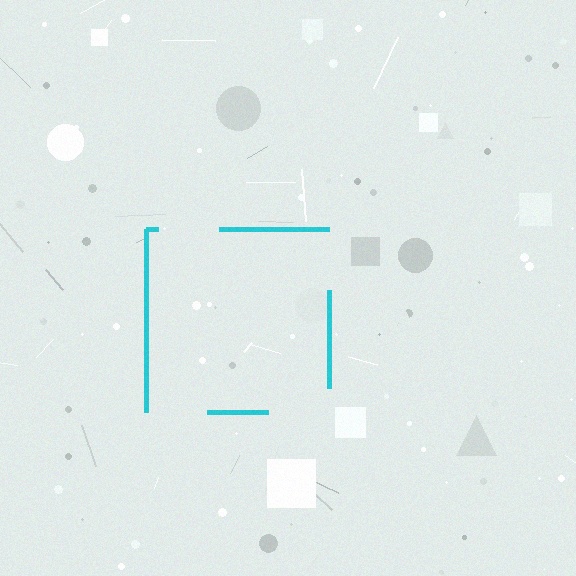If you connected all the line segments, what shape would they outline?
They would outline a square.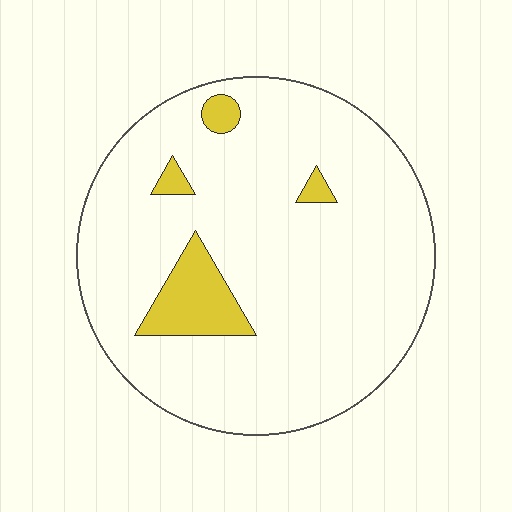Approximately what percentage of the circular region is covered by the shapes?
Approximately 10%.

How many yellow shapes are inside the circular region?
4.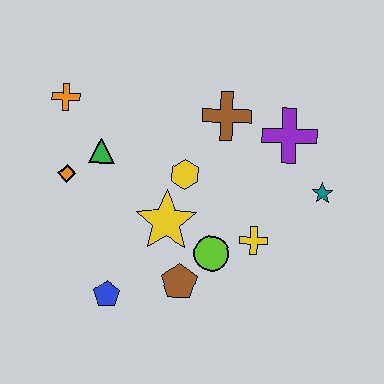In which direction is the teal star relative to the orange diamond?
The teal star is to the right of the orange diamond.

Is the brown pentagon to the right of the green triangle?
Yes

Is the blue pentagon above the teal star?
No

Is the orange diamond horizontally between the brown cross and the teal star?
No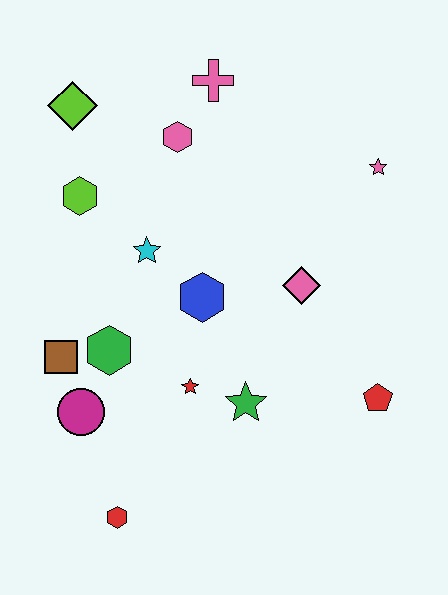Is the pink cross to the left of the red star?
No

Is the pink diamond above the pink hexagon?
No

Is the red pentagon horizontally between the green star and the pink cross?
No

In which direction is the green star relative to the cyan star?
The green star is below the cyan star.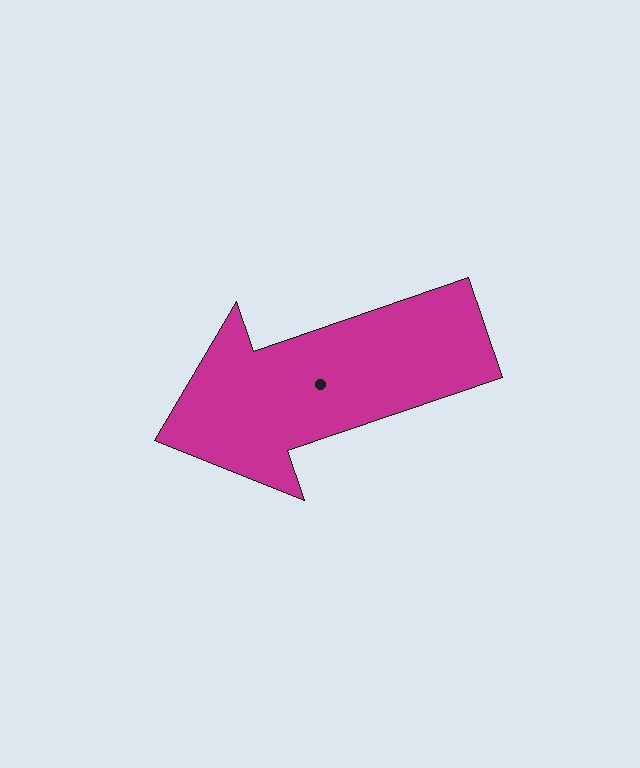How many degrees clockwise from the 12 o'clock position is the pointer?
Approximately 251 degrees.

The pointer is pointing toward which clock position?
Roughly 8 o'clock.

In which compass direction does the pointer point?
West.